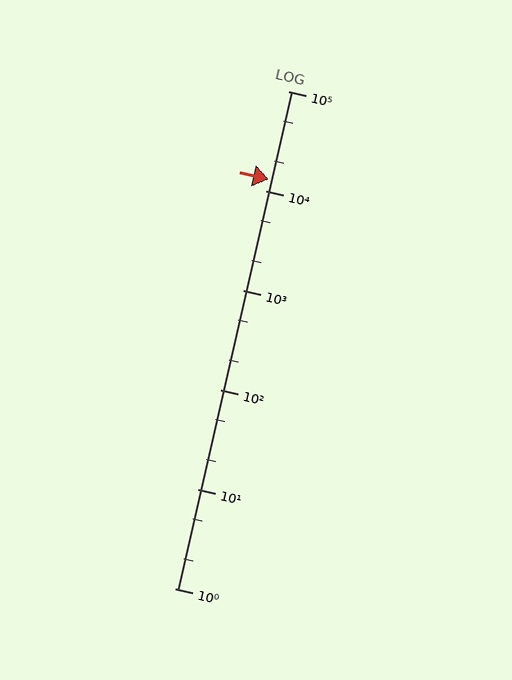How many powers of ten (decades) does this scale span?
The scale spans 5 decades, from 1 to 100000.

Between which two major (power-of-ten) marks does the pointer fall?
The pointer is between 10000 and 100000.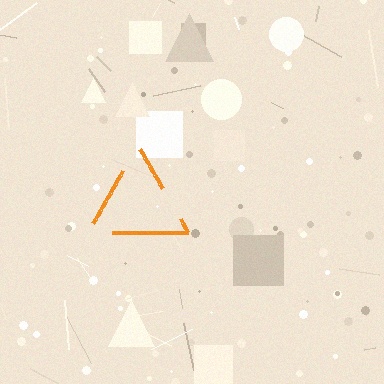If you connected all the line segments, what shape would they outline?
They would outline a triangle.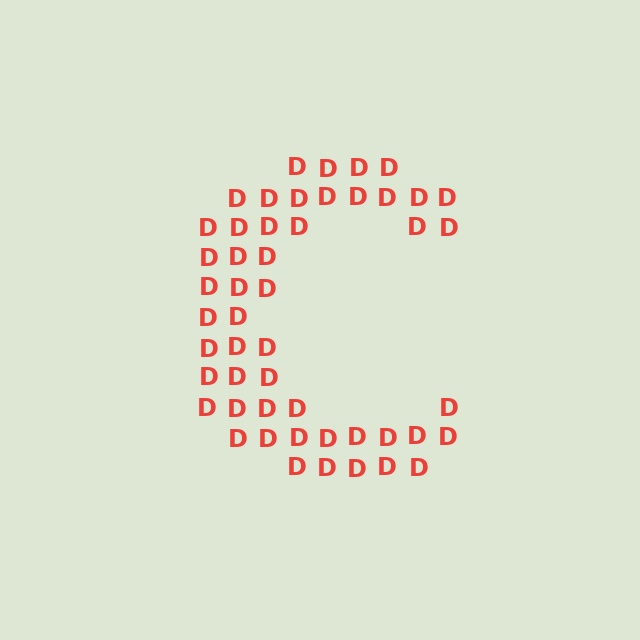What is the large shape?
The large shape is the letter C.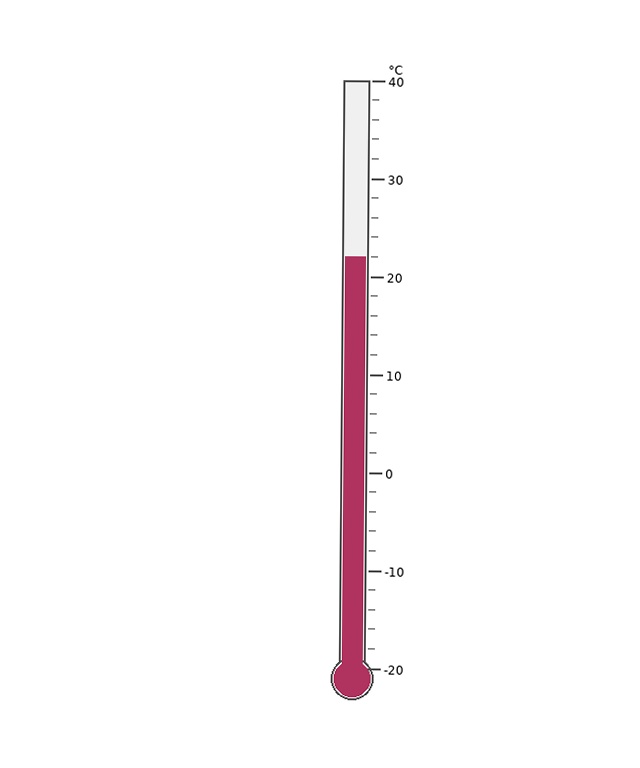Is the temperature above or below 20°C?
The temperature is above 20°C.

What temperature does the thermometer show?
The thermometer shows approximately 22°C.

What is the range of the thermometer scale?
The thermometer scale ranges from -20°C to 40°C.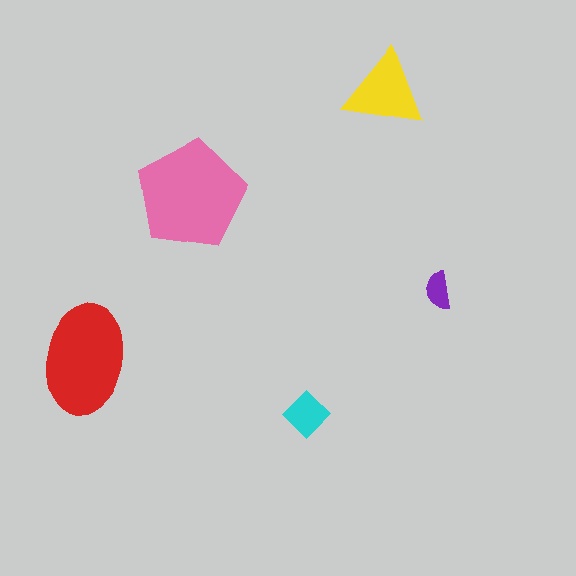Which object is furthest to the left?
The red ellipse is leftmost.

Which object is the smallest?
The purple semicircle.